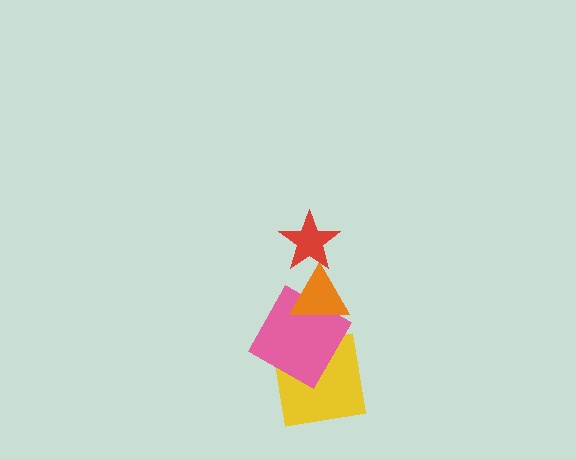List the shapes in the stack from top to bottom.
From top to bottom: the red star, the orange triangle, the pink square, the yellow square.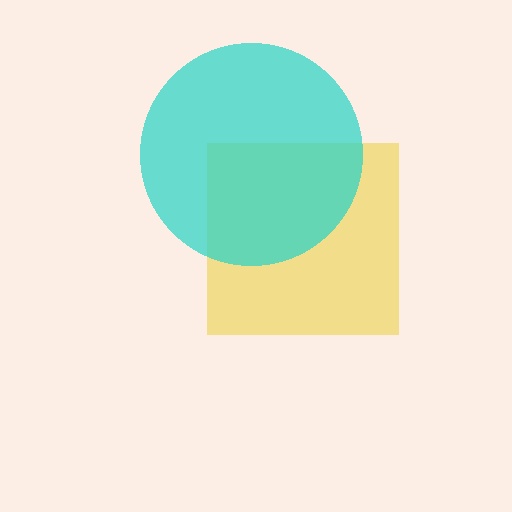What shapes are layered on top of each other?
The layered shapes are: a yellow square, a cyan circle.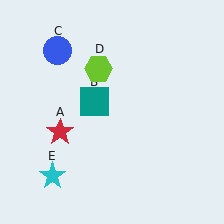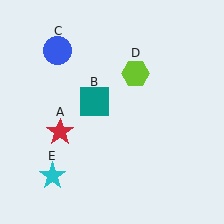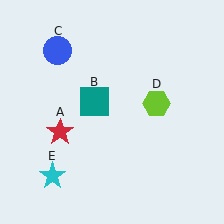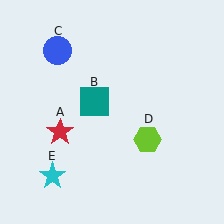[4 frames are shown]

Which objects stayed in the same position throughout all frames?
Red star (object A) and teal square (object B) and blue circle (object C) and cyan star (object E) remained stationary.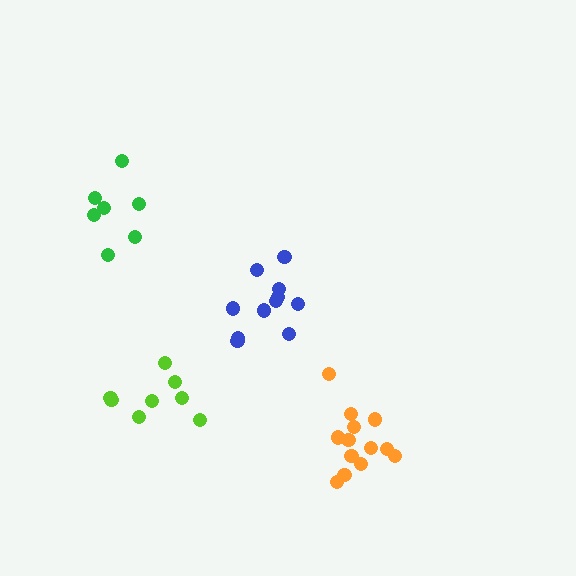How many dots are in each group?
Group 1: 11 dots, Group 2: 13 dots, Group 3: 8 dots, Group 4: 7 dots (39 total).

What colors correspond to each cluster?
The clusters are colored: blue, orange, lime, green.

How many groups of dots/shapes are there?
There are 4 groups.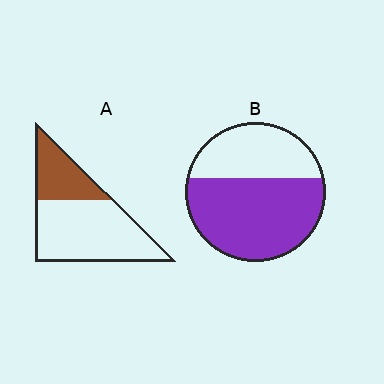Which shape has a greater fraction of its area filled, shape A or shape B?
Shape B.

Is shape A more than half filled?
No.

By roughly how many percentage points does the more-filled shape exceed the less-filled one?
By roughly 30 percentage points (B over A).